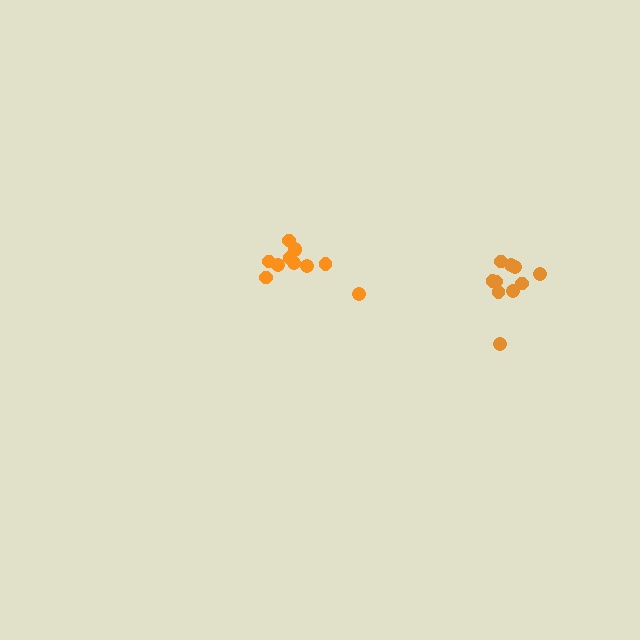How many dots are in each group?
Group 1: 11 dots, Group 2: 10 dots (21 total).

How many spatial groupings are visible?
There are 2 spatial groupings.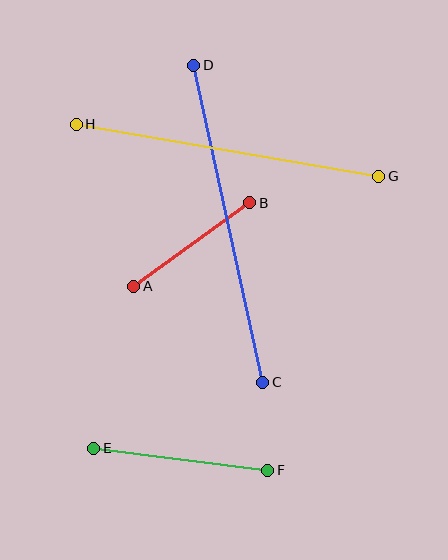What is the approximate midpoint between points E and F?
The midpoint is at approximately (181, 459) pixels.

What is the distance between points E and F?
The distance is approximately 175 pixels.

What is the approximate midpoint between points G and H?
The midpoint is at approximately (227, 150) pixels.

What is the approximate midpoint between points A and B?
The midpoint is at approximately (192, 245) pixels.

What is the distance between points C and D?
The distance is approximately 324 pixels.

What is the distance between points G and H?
The distance is approximately 307 pixels.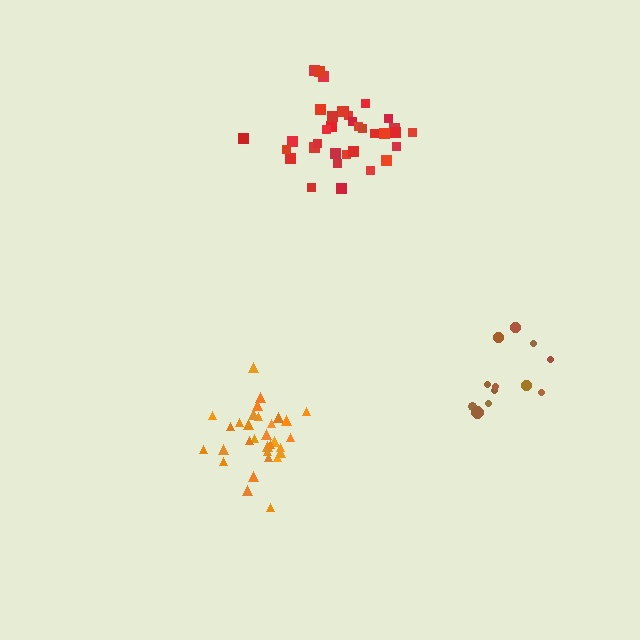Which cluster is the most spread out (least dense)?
Brown.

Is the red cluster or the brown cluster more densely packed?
Red.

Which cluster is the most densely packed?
Orange.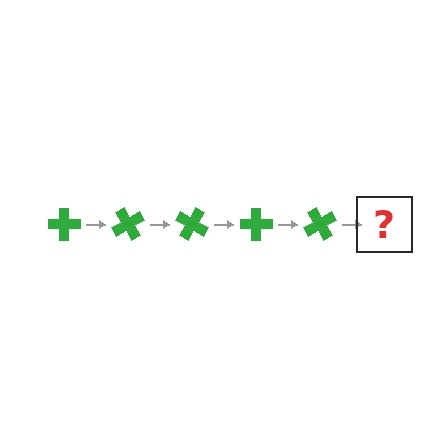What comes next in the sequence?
The next element should be a green cross rotated 300 degrees.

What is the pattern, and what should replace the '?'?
The pattern is that the cross rotates 60 degrees each step. The '?' should be a green cross rotated 300 degrees.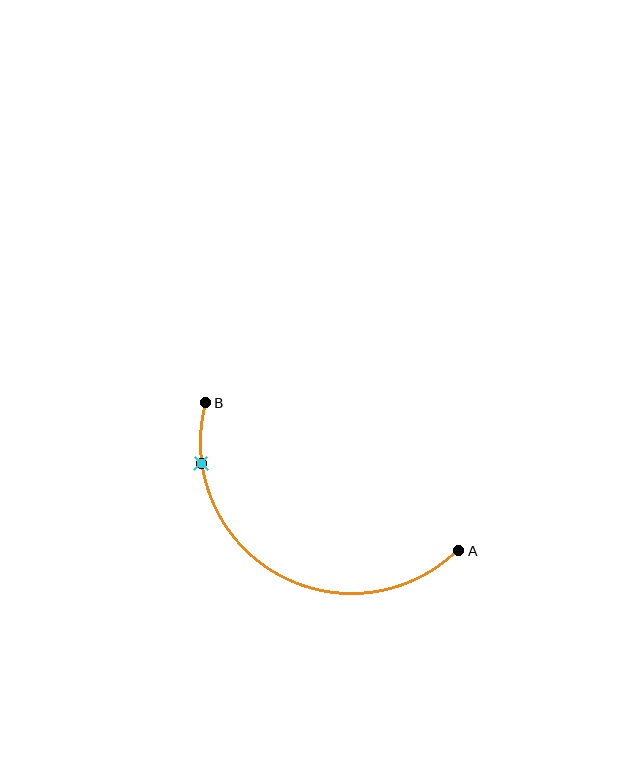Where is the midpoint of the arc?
The arc midpoint is the point on the curve farthest from the straight line joining A and B. It sits below that line.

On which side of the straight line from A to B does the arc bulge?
The arc bulges below the straight line connecting A and B.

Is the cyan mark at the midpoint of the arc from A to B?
No. The cyan mark lies on the arc but is closer to endpoint B. The arc midpoint would be at the point on the curve equidistant along the arc from both A and B.